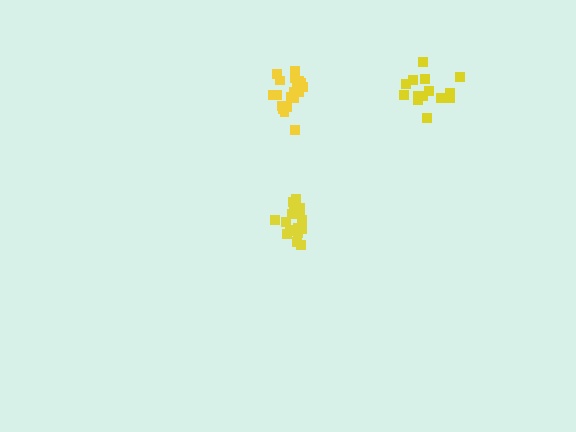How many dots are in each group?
Group 1: 18 dots, Group 2: 20 dots, Group 3: 15 dots (53 total).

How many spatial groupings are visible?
There are 3 spatial groupings.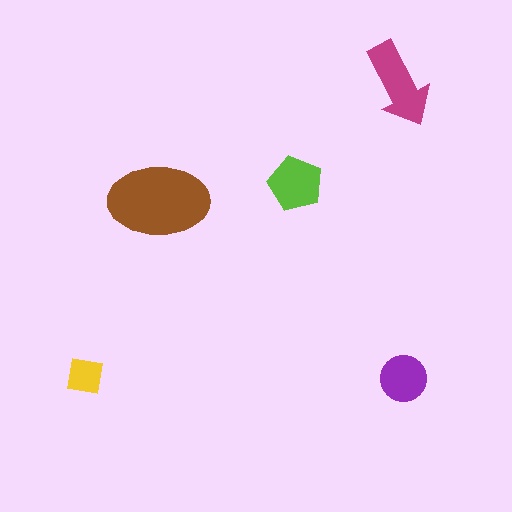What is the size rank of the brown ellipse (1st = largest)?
1st.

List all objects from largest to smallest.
The brown ellipse, the magenta arrow, the lime pentagon, the purple circle, the yellow square.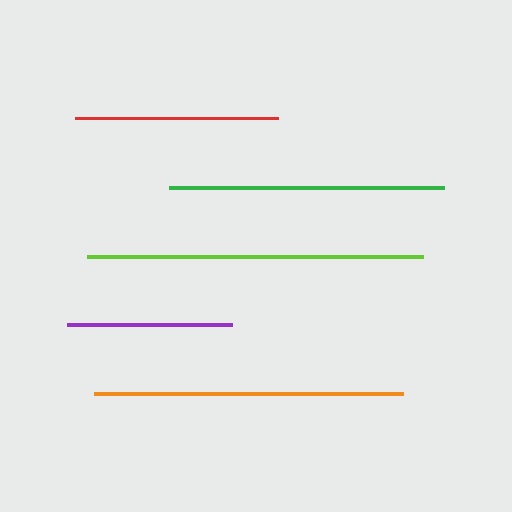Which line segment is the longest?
The lime line is the longest at approximately 336 pixels.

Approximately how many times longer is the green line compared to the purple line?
The green line is approximately 1.7 times the length of the purple line.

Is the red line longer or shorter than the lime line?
The lime line is longer than the red line.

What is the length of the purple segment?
The purple segment is approximately 165 pixels long.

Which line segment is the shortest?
The purple line is the shortest at approximately 165 pixels.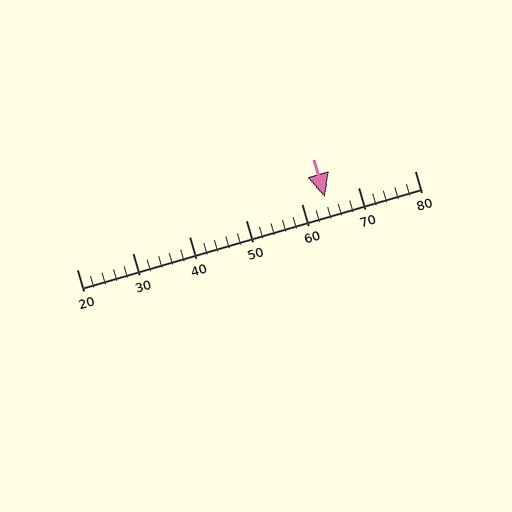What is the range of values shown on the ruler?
The ruler shows values from 20 to 80.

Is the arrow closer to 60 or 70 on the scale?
The arrow is closer to 60.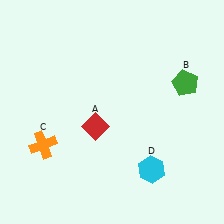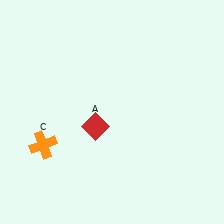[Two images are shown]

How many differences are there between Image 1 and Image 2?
There are 2 differences between the two images.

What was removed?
The cyan hexagon (D), the green pentagon (B) were removed in Image 2.